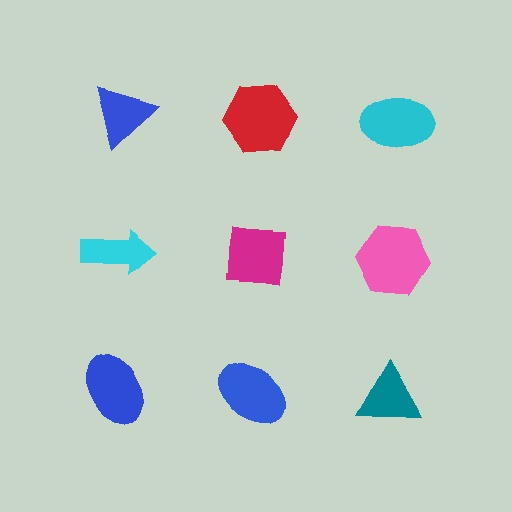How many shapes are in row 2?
3 shapes.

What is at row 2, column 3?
A pink hexagon.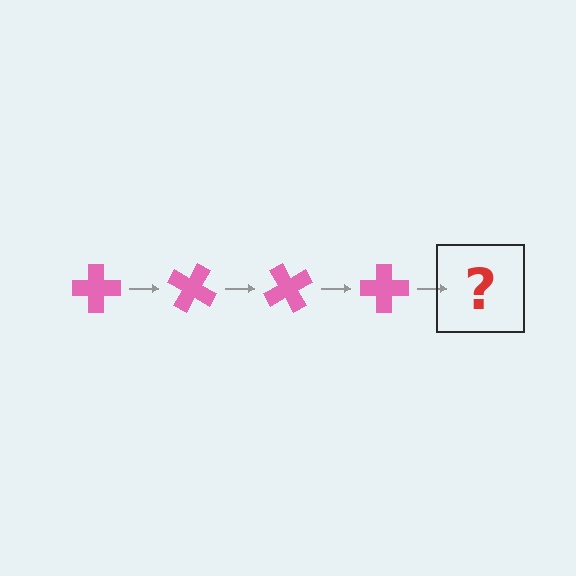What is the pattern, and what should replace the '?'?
The pattern is that the cross rotates 30 degrees each step. The '?' should be a pink cross rotated 120 degrees.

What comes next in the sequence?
The next element should be a pink cross rotated 120 degrees.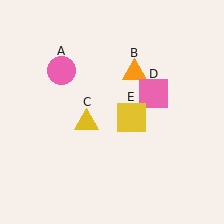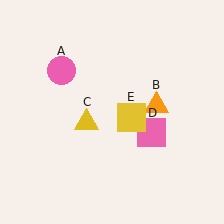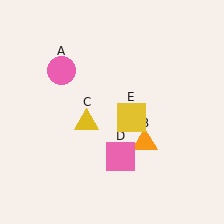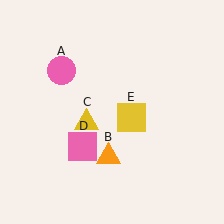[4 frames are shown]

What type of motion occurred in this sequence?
The orange triangle (object B), pink square (object D) rotated clockwise around the center of the scene.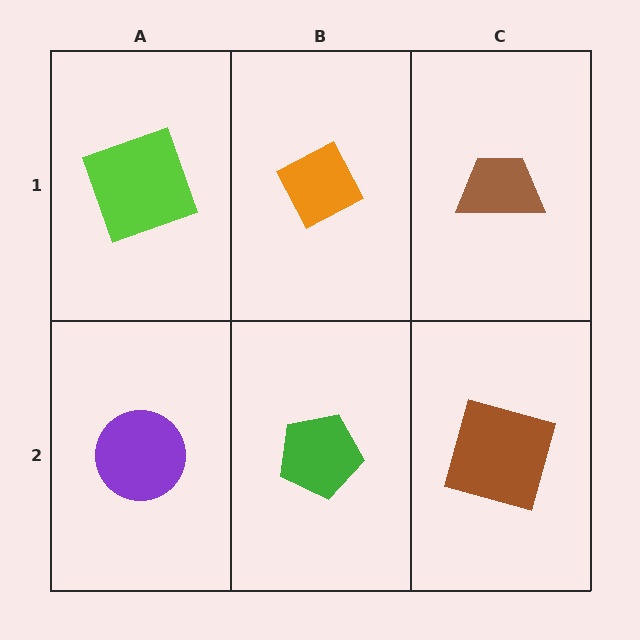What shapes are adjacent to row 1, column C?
A brown square (row 2, column C), an orange diamond (row 1, column B).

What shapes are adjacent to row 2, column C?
A brown trapezoid (row 1, column C), a green pentagon (row 2, column B).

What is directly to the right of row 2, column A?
A green pentagon.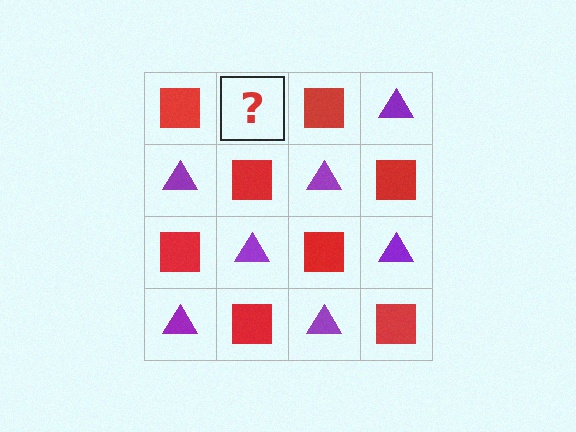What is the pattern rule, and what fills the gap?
The rule is that it alternates red square and purple triangle in a checkerboard pattern. The gap should be filled with a purple triangle.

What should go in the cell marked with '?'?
The missing cell should contain a purple triangle.